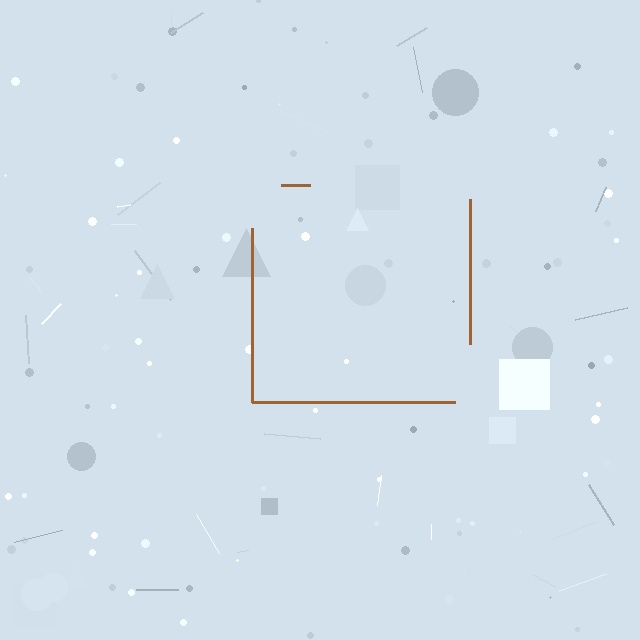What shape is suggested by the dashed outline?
The dashed outline suggests a square.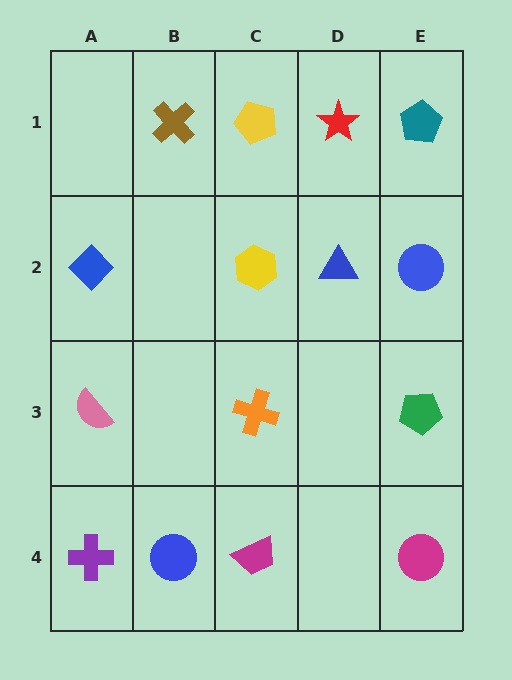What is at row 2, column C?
A yellow hexagon.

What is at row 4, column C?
A magenta trapezoid.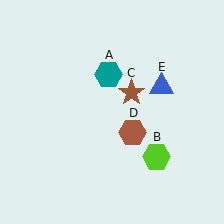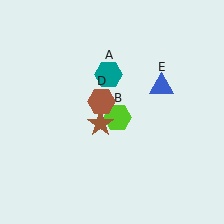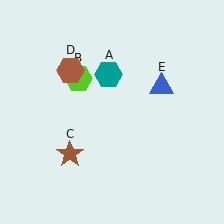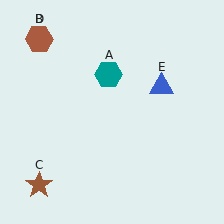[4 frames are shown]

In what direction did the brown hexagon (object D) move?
The brown hexagon (object D) moved up and to the left.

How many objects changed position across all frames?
3 objects changed position: lime hexagon (object B), brown star (object C), brown hexagon (object D).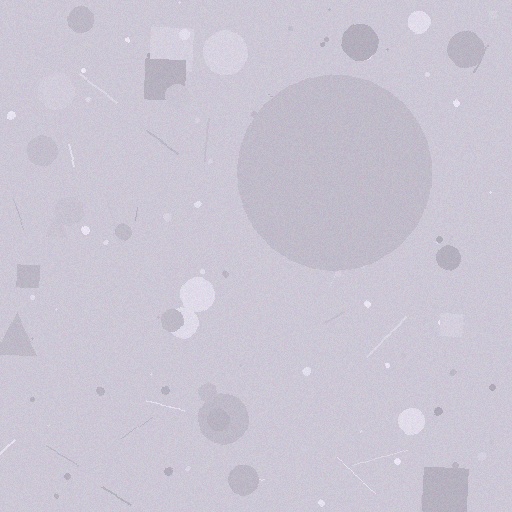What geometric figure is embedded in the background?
A circle is embedded in the background.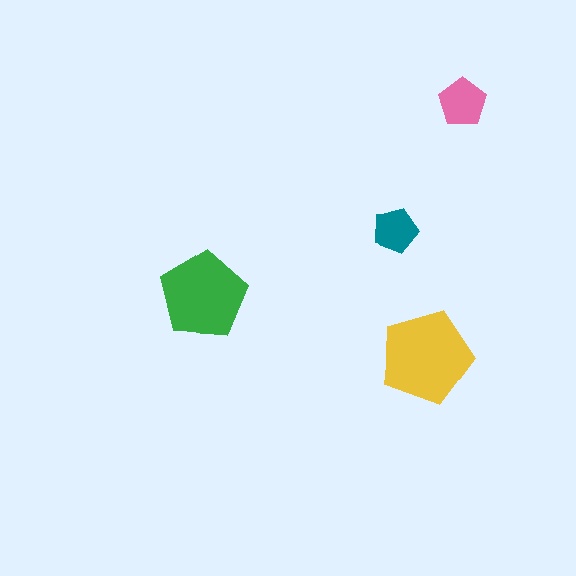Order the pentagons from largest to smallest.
the yellow one, the green one, the pink one, the teal one.